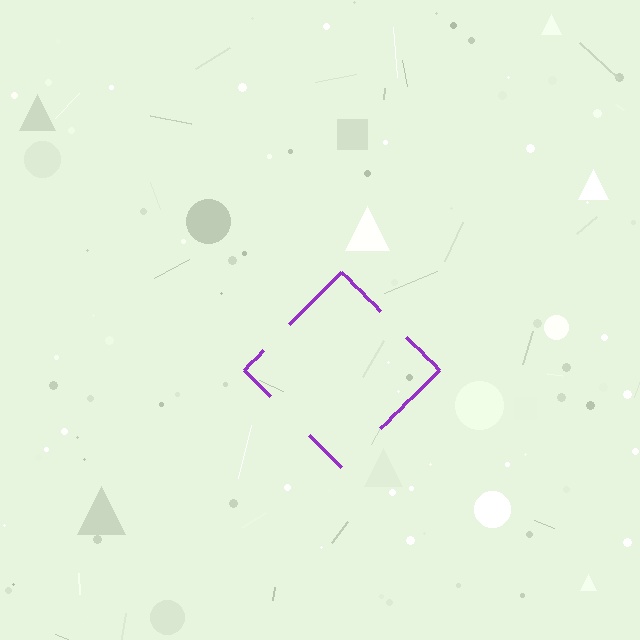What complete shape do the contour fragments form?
The contour fragments form a diamond.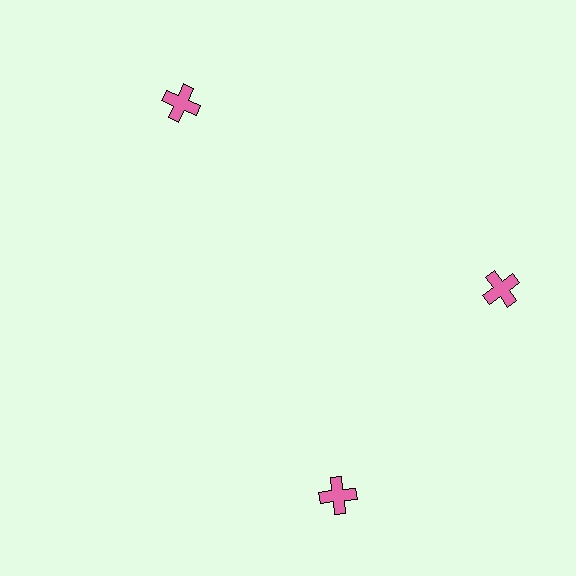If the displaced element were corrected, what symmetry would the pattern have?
It would have 3-fold rotational symmetry — the pattern would map onto itself every 120 degrees.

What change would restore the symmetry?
The symmetry would be restored by rotating it back into even spacing with its neighbors so that all 3 crosses sit at equal angles and equal distance from the center.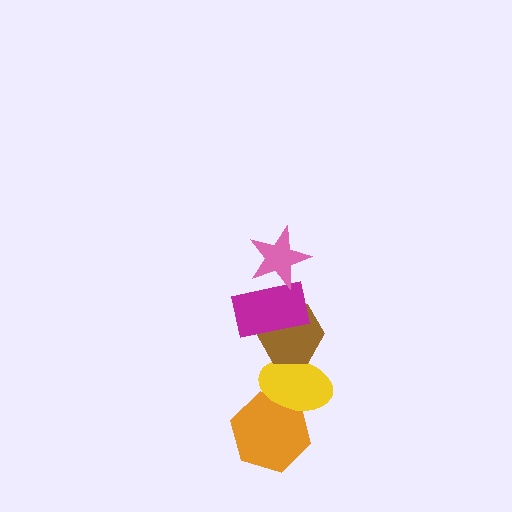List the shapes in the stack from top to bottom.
From top to bottom: the pink star, the magenta rectangle, the brown hexagon, the yellow ellipse, the orange hexagon.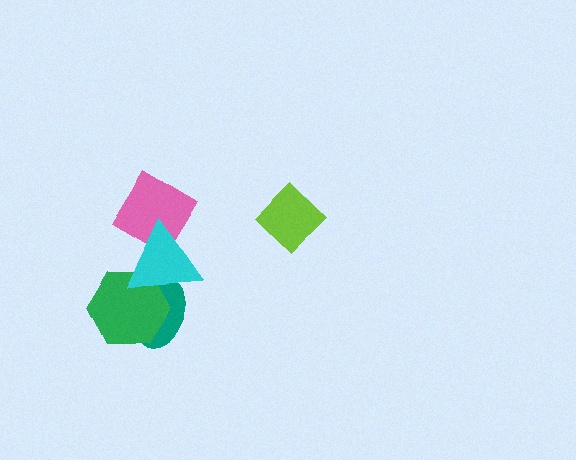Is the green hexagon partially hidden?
Yes, it is partially covered by another shape.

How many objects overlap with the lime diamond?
0 objects overlap with the lime diamond.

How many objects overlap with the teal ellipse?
2 objects overlap with the teal ellipse.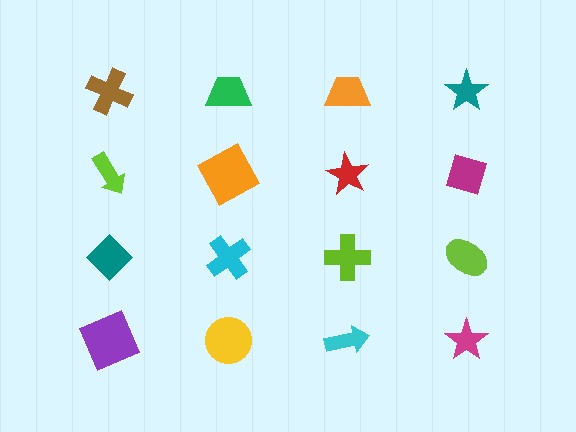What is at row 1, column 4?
A teal star.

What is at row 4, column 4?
A magenta star.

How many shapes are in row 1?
4 shapes.